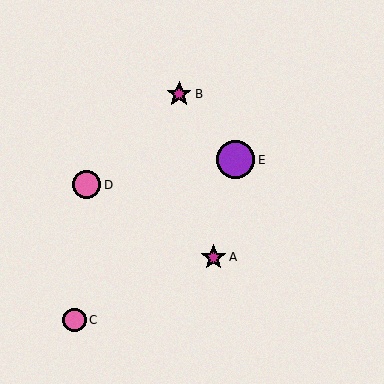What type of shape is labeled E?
Shape E is a purple circle.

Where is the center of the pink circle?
The center of the pink circle is at (75, 320).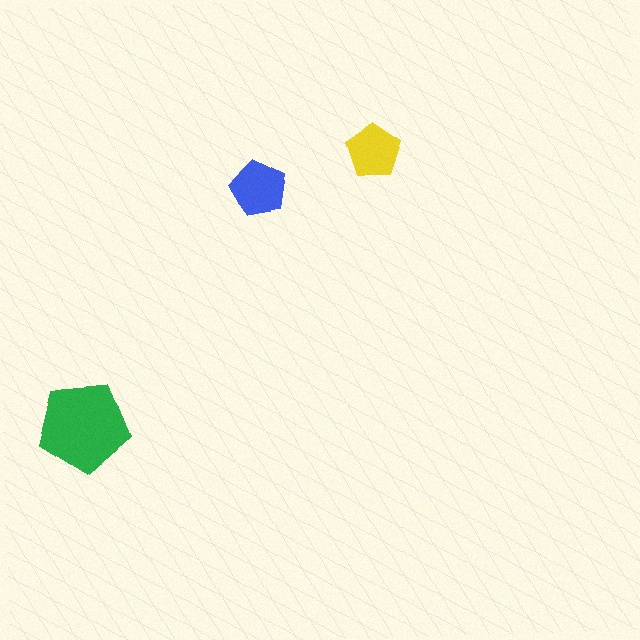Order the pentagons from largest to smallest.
the green one, the blue one, the yellow one.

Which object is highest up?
The yellow pentagon is topmost.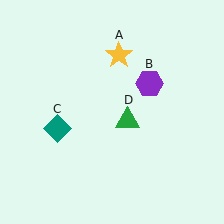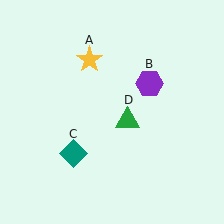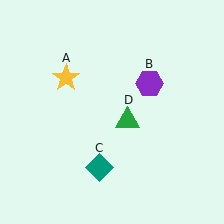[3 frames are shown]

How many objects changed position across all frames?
2 objects changed position: yellow star (object A), teal diamond (object C).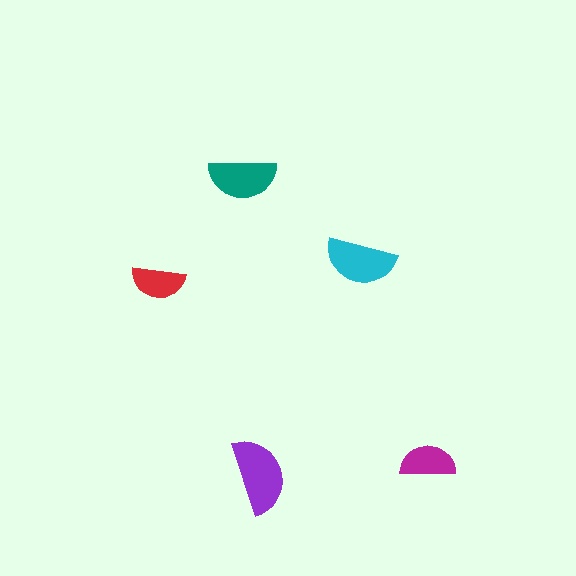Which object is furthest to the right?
The magenta semicircle is rightmost.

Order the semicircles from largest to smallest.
the purple one, the cyan one, the teal one, the magenta one, the red one.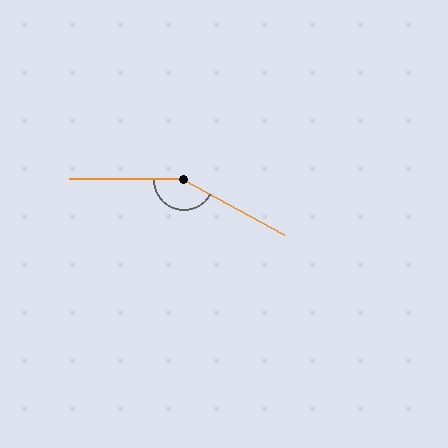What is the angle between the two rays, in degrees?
Approximately 151 degrees.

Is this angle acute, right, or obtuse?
It is obtuse.